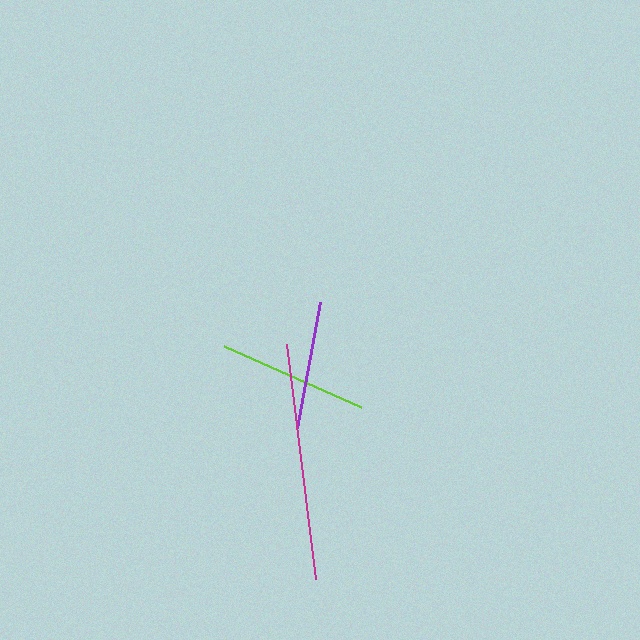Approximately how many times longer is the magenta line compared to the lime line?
The magenta line is approximately 1.6 times the length of the lime line.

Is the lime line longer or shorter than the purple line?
The lime line is longer than the purple line.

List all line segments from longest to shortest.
From longest to shortest: magenta, lime, purple.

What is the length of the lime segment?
The lime segment is approximately 150 pixels long.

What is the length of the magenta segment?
The magenta segment is approximately 237 pixels long.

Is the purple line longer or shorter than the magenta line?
The magenta line is longer than the purple line.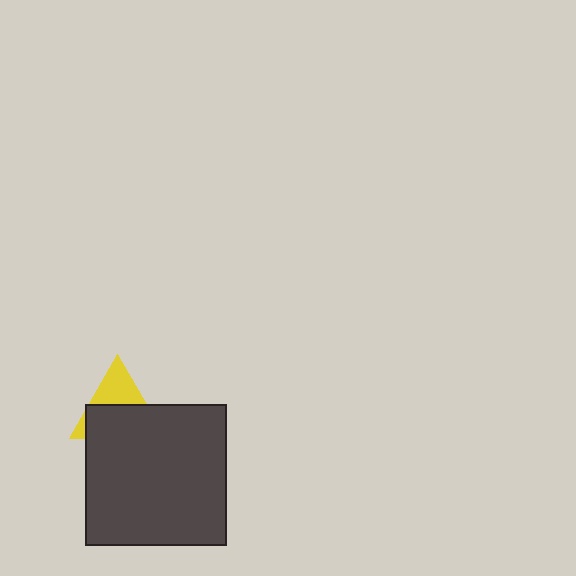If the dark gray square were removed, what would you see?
You would see the complete yellow triangle.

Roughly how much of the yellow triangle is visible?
A small part of it is visible (roughly 40%).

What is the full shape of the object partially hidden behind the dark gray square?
The partially hidden object is a yellow triangle.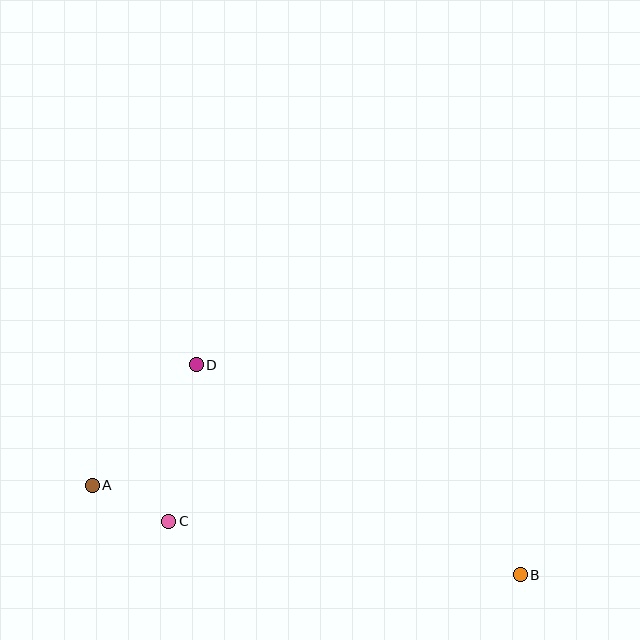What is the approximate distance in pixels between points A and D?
The distance between A and D is approximately 159 pixels.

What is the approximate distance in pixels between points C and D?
The distance between C and D is approximately 159 pixels.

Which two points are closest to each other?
Points A and C are closest to each other.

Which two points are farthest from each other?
Points A and B are farthest from each other.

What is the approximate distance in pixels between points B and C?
The distance between B and C is approximately 355 pixels.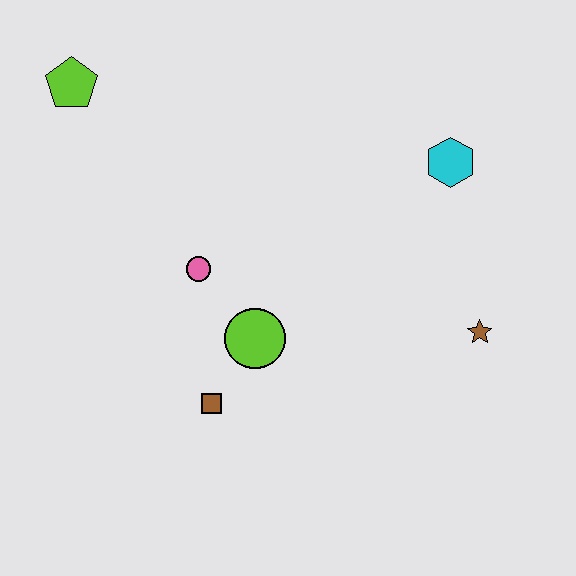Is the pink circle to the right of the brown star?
No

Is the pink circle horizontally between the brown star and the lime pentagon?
Yes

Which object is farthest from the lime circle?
The lime pentagon is farthest from the lime circle.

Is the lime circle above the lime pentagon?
No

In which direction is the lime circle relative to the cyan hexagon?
The lime circle is to the left of the cyan hexagon.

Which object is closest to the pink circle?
The lime circle is closest to the pink circle.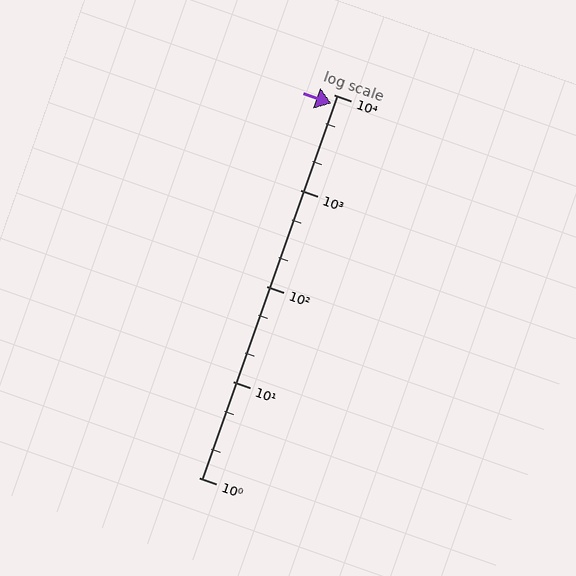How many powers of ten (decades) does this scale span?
The scale spans 4 decades, from 1 to 10000.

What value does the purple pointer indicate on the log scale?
The pointer indicates approximately 8000.